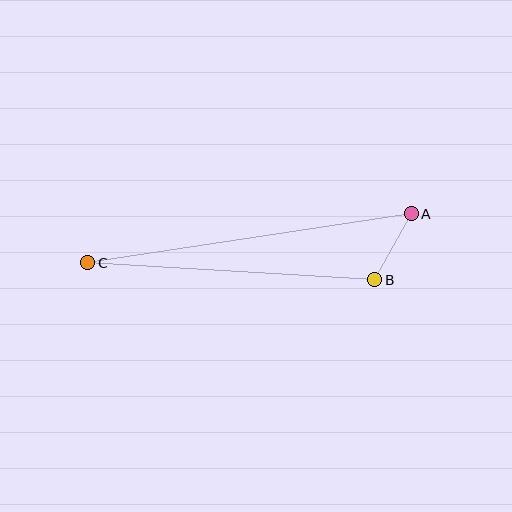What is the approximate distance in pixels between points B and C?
The distance between B and C is approximately 287 pixels.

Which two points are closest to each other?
Points A and B are closest to each other.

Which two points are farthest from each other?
Points A and C are farthest from each other.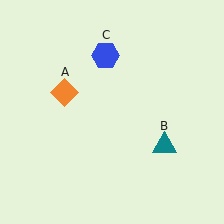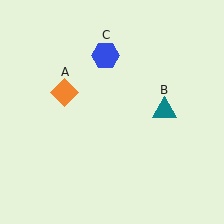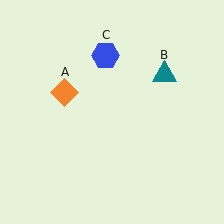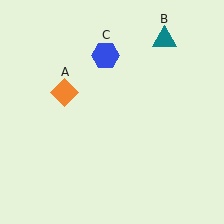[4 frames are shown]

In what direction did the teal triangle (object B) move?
The teal triangle (object B) moved up.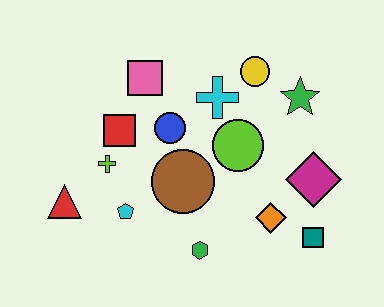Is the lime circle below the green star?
Yes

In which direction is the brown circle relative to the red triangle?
The brown circle is to the right of the red triangle.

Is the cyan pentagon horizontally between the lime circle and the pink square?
No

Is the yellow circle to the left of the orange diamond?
Yes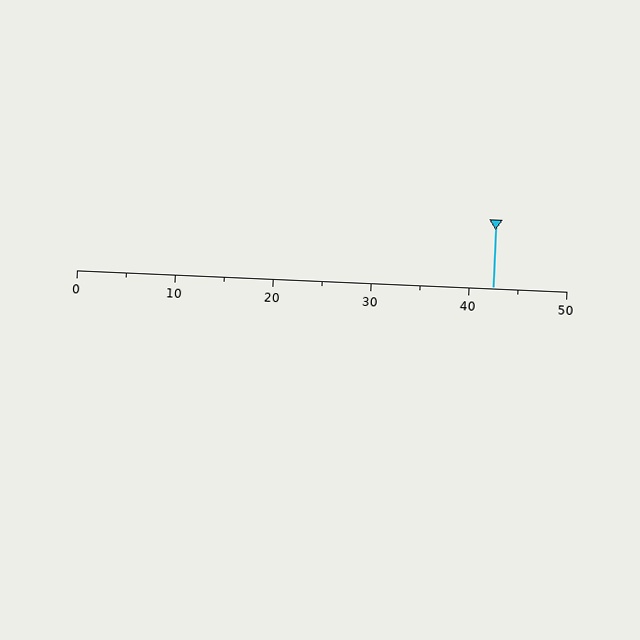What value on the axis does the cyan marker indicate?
The marker indicates approximately 42.5.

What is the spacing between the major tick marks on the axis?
The major ticks are spaced 10 apart.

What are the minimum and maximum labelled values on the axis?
The axis runs from 0 to 50.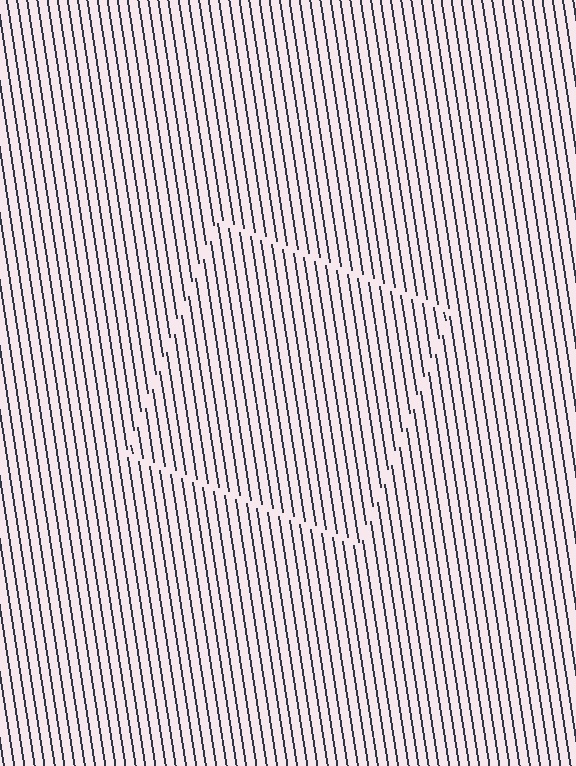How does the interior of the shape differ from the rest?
The interior of the shape contains the same grating, shifted by half a period — the contour is defined by the phase discontinuity where line-ends from the inner and outer gratings abut.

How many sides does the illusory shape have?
4 sides — the line-ends trace a square.